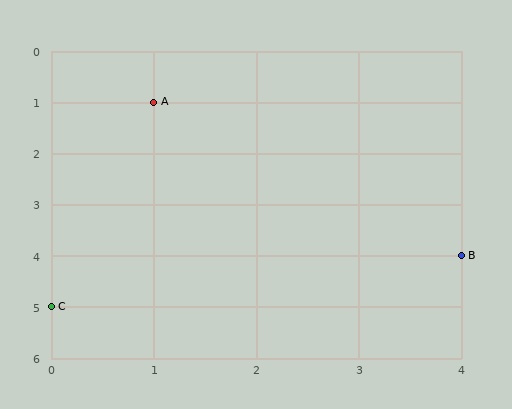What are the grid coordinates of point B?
Point B is at grid coordinates (4, 4).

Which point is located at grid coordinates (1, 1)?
Point A is at (1, 1).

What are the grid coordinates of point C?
Point C is at grid coordinates (0, 5).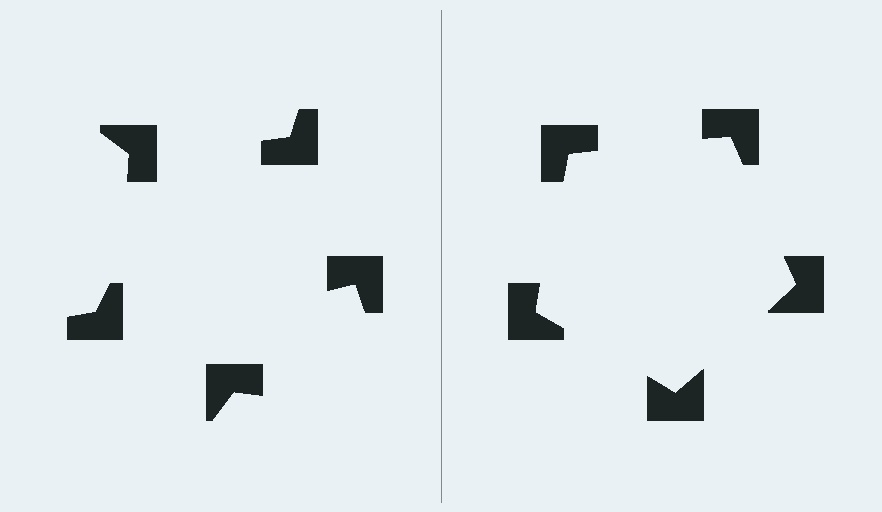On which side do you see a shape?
An illusory pentagon appears on the right side. On the left side the wedge cuts are rotated, so no coherent shape forms.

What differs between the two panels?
The notched squares are positioned identically on both sides; only the wedge orientations differ. On the right they align to a pentagon; on the left they are misaligned.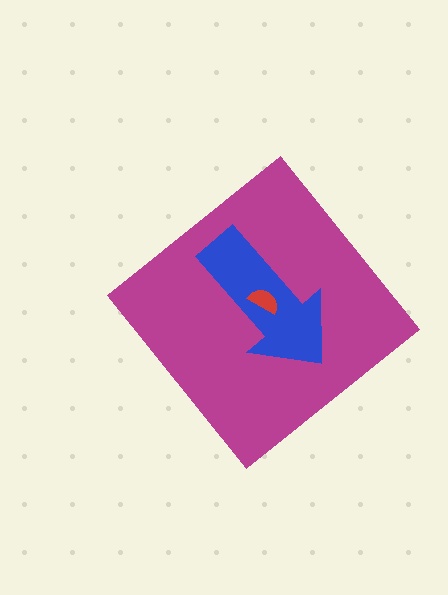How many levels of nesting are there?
3.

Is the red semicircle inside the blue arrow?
Yes.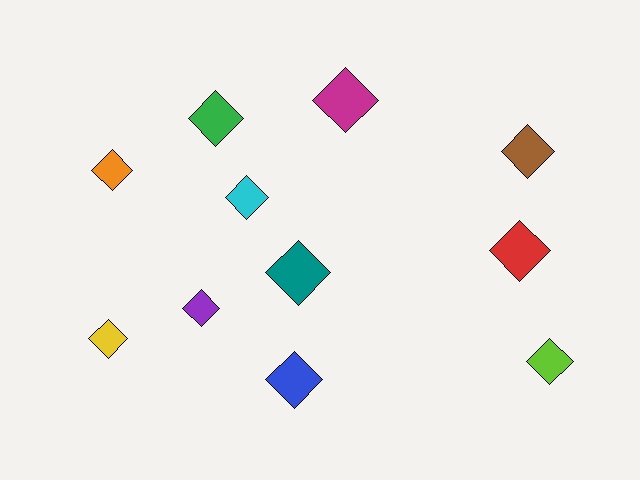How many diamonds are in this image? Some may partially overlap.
There are 11 diamonds.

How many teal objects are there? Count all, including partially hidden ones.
There is 1 teal object.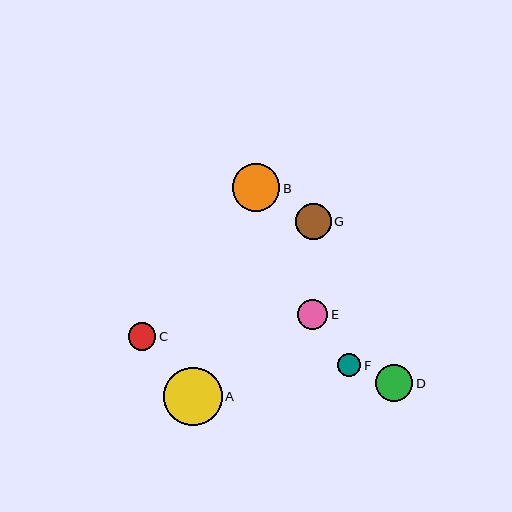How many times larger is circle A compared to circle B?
Circle A is approximately 1.2 times the size of circle B.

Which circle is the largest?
Circle A is the largest with a size of approximately 58 pixels.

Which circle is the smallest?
Circle F is the smallest with a size of approximately 23 pixels.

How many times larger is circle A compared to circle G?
Circle A is approximately 1.6 times the size of circle G.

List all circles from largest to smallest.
From largest to smallest: A, B, D, G, E, C, F.